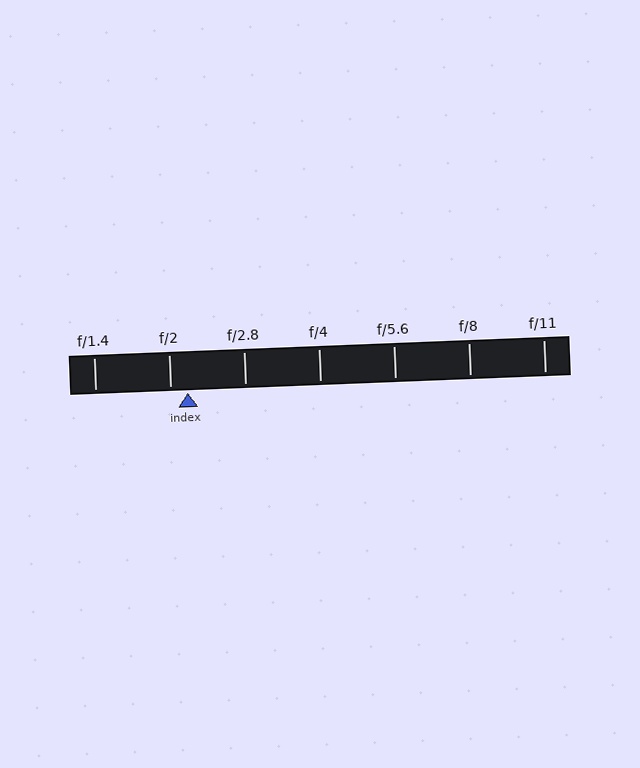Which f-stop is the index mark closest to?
The index mark is closest to f/2.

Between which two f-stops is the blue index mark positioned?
The index mark is between f/2 and f/2.8.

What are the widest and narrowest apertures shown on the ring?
The widest aperture shown is f/1.4 and the narrowest is f/11.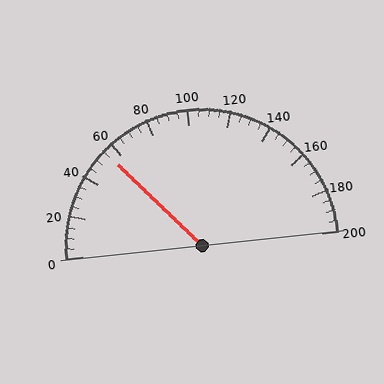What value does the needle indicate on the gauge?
The needle indicates approximately 55.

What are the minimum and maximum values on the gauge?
The gauge ranges from 0 to 200.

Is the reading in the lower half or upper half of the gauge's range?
The reading is in the lower half of the range (0 to 200).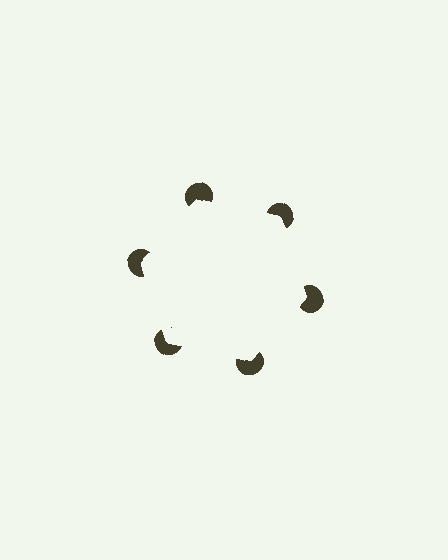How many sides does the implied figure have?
6 sides.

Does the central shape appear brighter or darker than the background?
It typically appears slightly brighter than the background, even though no actual brightness change is drawn.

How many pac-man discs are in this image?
There are 6 — one at each vertex of the illusory hexagon.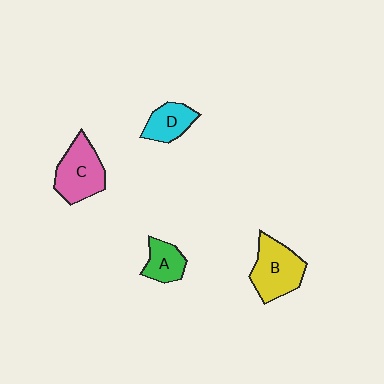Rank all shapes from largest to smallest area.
From largest to smallest: B (yellow), C (pink), D (cyan), A (green).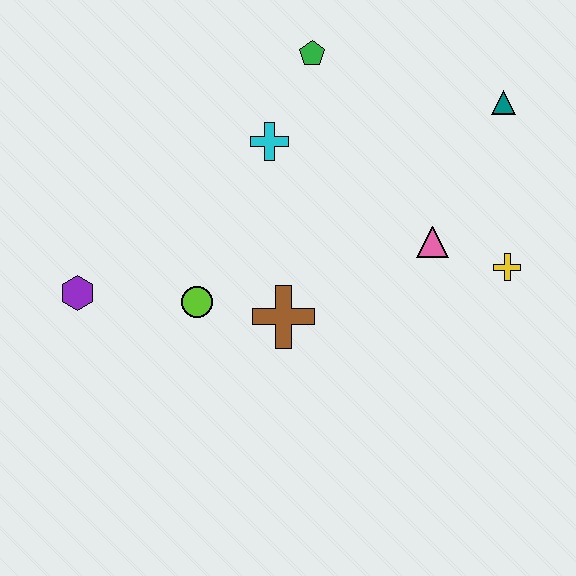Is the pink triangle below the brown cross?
No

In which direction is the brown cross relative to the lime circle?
The brown cross is to the right of the lime circle.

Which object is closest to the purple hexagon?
The lime circle is closest to the purple hexagon.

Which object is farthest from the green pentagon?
The purple hexagon is farthest from the green pentagon.